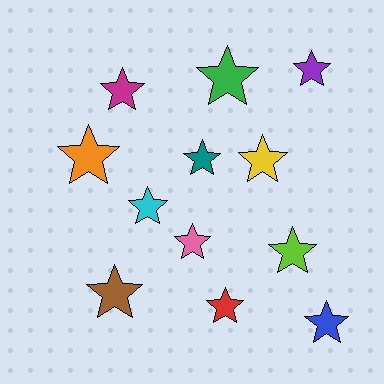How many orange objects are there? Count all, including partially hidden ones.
There is 1 orange object.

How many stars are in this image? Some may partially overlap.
There are 12 stars.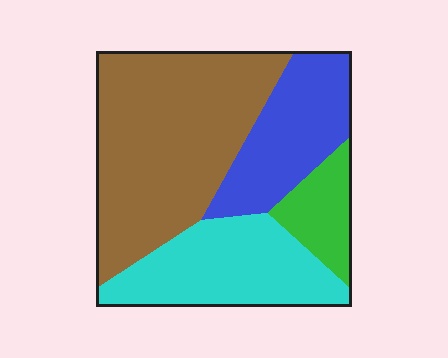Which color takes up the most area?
Brown, at roughly 45%.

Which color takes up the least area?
Green, at roughly 10%.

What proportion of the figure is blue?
Blue covers around 20% of the figure.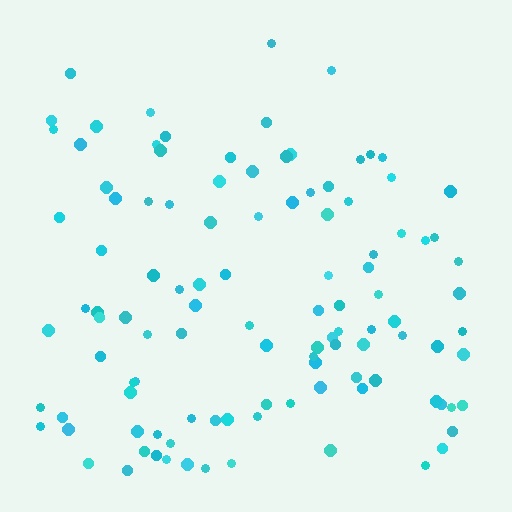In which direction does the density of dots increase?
From top to bottom, with the bottom side densest.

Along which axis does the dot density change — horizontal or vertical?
Vertical.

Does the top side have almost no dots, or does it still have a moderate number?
Still a moderate number, just noticeably fewer than the bottom.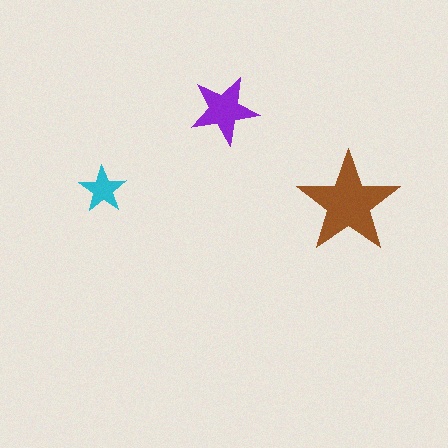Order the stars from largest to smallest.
the brown one, the purple one, the cyan one.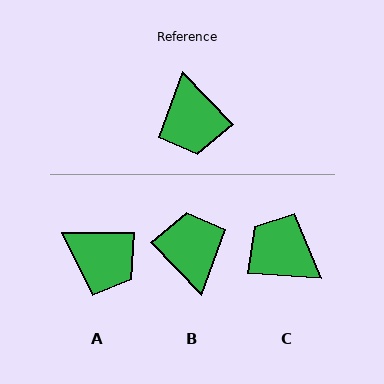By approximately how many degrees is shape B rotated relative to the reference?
Approximately 180 degrees clockwise.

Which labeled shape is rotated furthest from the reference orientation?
B, about 180 degrees away.